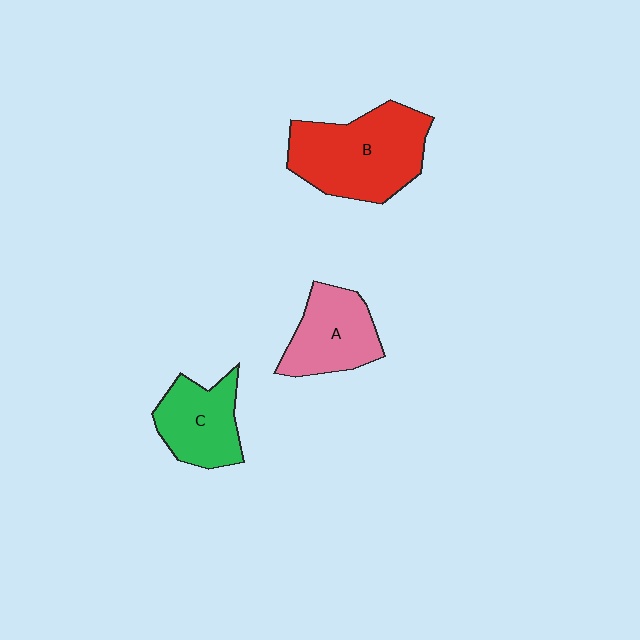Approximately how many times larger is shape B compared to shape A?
Approximately 1.6 times.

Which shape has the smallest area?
Shape C (green).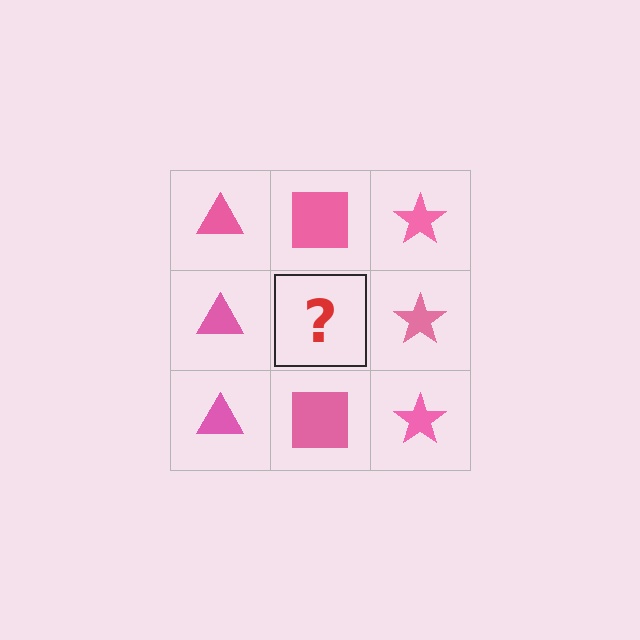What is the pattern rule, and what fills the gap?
The rule is that each column has a consistent shape. The gap should be filled with a pink square.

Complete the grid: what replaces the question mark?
The question mark should be replaced with a pink square.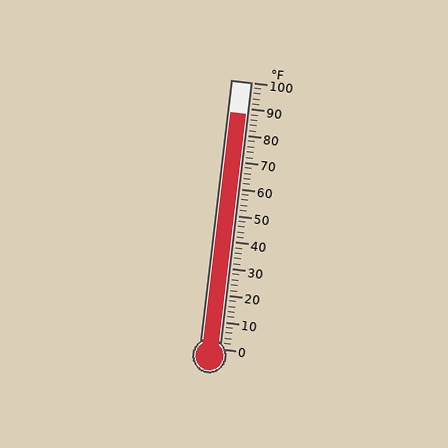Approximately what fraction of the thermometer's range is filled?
The thermometer is filled to approximately 90% of its range.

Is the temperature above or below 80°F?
The temperature is above 80°F.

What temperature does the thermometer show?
The thermometer shows approximately 88°F.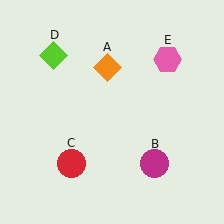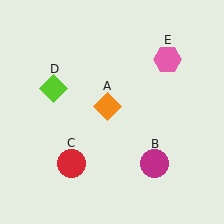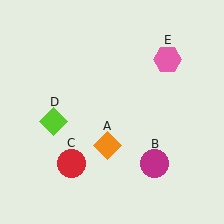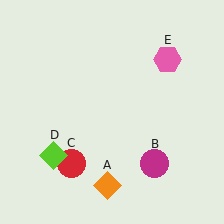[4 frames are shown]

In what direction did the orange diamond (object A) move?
The orange diamond (object A) moved down.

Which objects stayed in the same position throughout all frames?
Magenta circle (object B) and red circle (object C) and pink hexagon (object E) remained stationary.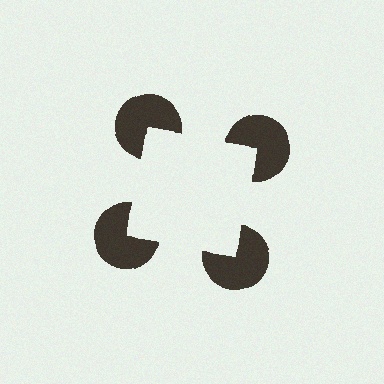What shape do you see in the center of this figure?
An illusory square — its edges are inferred from the aligned wedge cuts in the pac-man discs, not physically drawn.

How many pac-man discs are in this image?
There are 4 — one at each vertex of the illusory square.